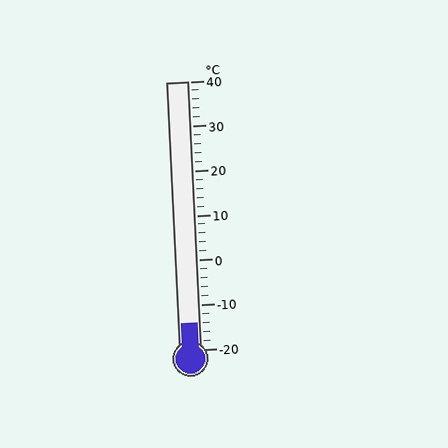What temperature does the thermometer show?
The thermometer shows approximately -14°C.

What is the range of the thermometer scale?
The thermometer scale ranges from -20°C to 40°C.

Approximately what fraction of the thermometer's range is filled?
The thermometer is filled to approximately 10% of its range.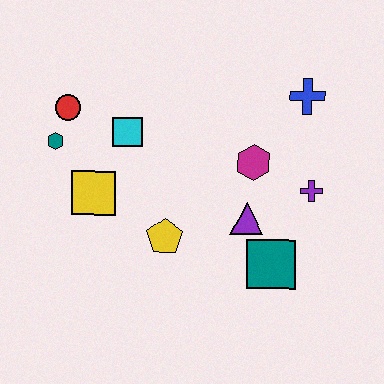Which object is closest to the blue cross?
The magenta hexagon is closest to the blue cross.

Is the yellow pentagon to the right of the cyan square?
Yes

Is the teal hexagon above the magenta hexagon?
Yes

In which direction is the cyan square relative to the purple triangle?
The cyan square is to the left of the purple triangle.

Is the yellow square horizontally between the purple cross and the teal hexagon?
Yes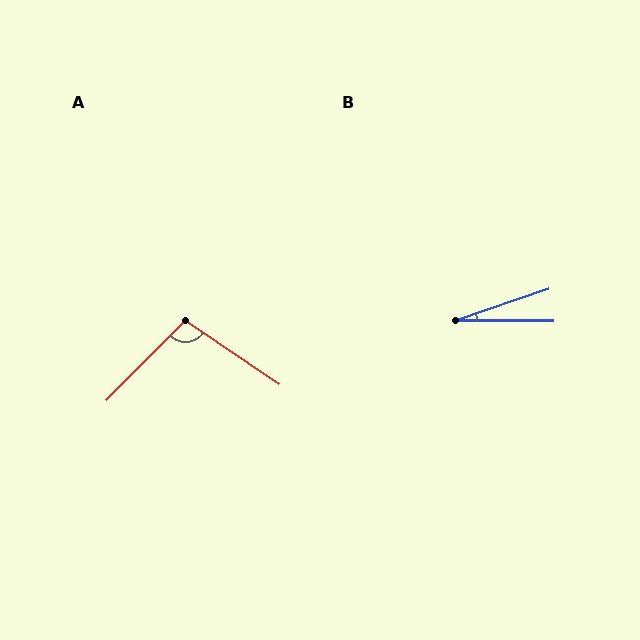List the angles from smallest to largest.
B (19°), A (100°).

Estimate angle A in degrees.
Approximately 100 degrees.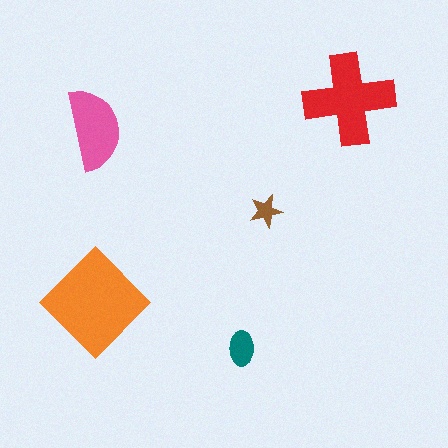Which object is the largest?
The orange diamond.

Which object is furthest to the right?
The red cross is rightmost.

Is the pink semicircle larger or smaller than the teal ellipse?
Larger.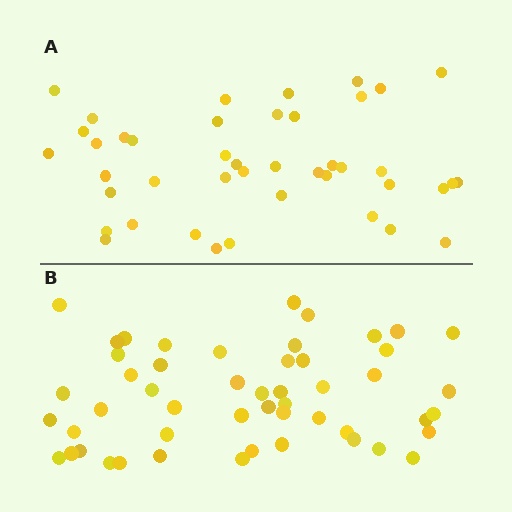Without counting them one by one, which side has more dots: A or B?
Region B (the bottom region) has more dots.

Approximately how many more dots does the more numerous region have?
Region B has roughly 8 or so more dots than region A.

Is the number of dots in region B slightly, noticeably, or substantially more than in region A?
Region B has only slightly more — the two regions are fairly close. The ratio is roughly 1.2 to 1.